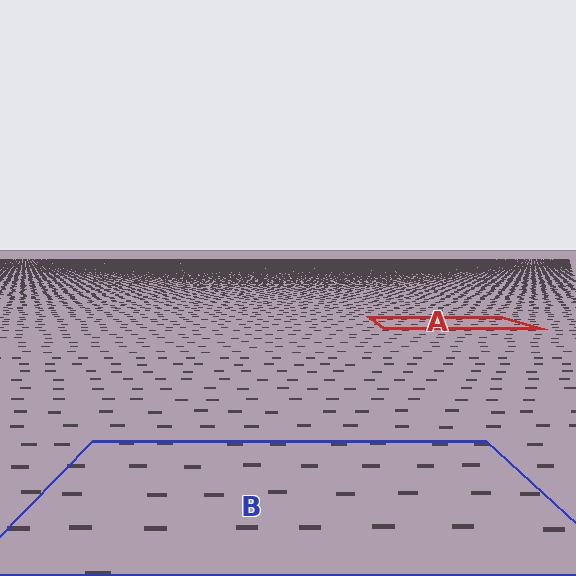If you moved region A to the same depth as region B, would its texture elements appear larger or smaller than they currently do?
They would appear larger. At a closer depth, the same texture elements are projected at a bigger on-screen size.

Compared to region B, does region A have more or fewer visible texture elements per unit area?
Region A has more texture elements per unit area — they are packed more densely because it is farther away.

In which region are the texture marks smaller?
The texture marks are smaller in region A, because it is farther away.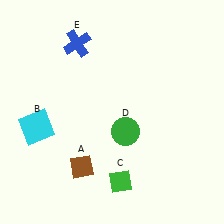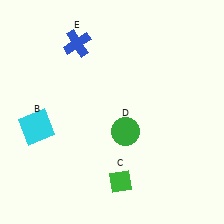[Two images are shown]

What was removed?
The brown diamond (A) was removed in Image 2.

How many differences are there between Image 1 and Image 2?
There is 1 difference between the two images.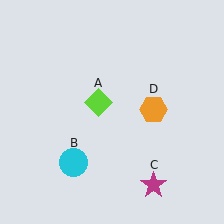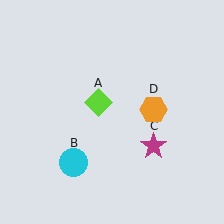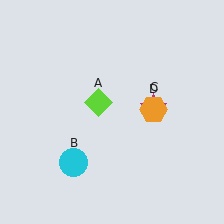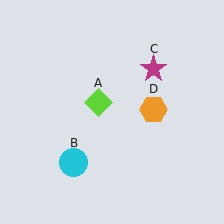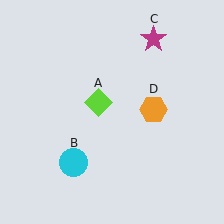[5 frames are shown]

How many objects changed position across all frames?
1 object changed position: magenta star (object C).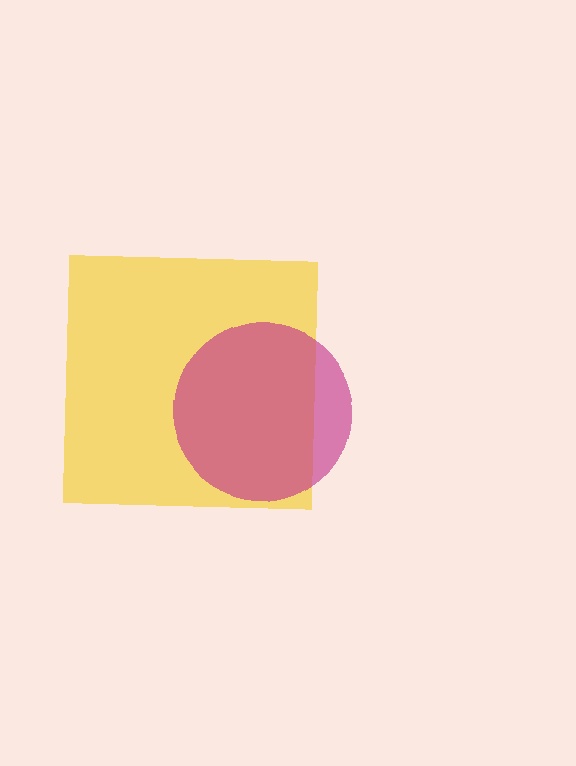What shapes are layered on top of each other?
The layered shapes are: a yellow square, a magenta circle.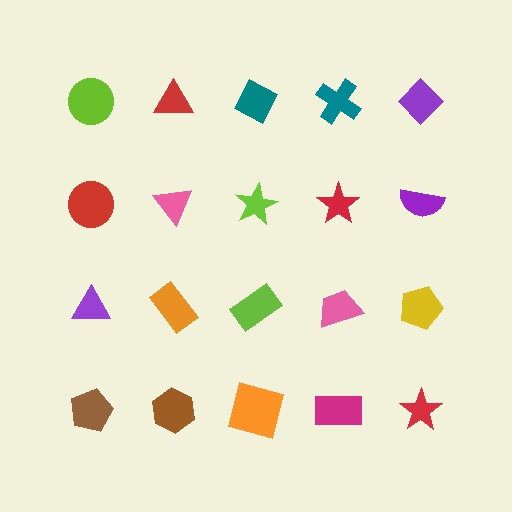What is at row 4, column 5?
A red star.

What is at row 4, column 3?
An orange square.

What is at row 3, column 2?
An orange rectangle.